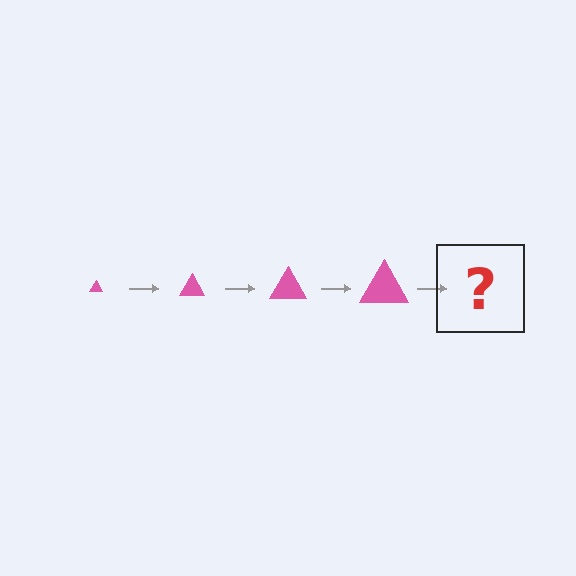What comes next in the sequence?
The next element should be a pink triangle, larger than the previous one.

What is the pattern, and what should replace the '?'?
The pattern is that the triangle gets progressively larger each step. The '?' should be a pink triangle, larger than the previous one.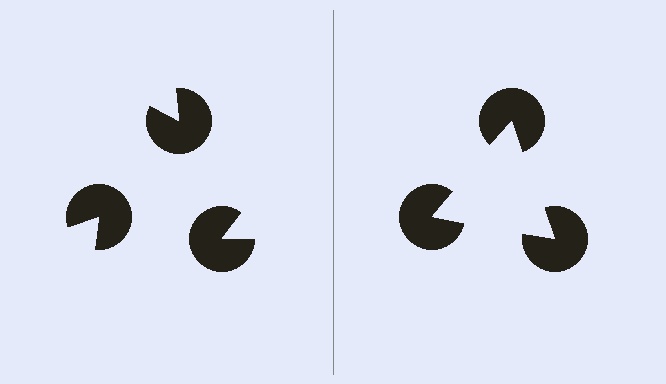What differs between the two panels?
The pac-man discs are positioned identically on both sides; only the wedge orientations differ. On the right they align to a triangle; on the left they are misaligned.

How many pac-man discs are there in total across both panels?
6 — 3 on each side.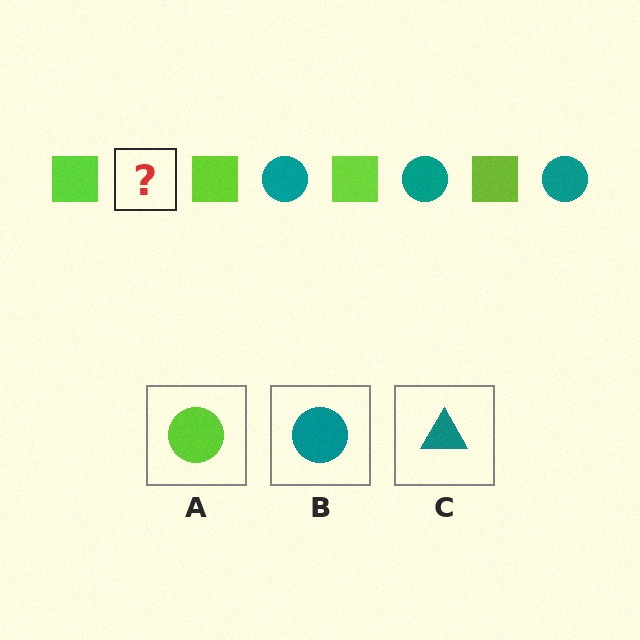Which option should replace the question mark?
Option B.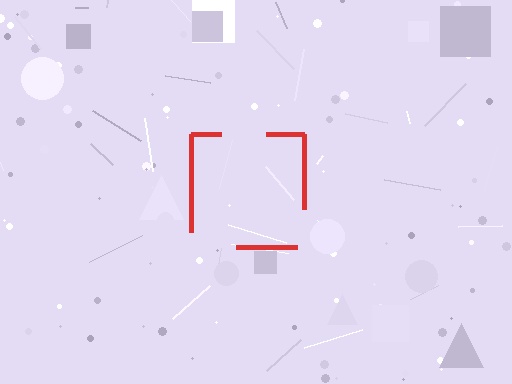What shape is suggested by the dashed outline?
The dashed outline suggests a square.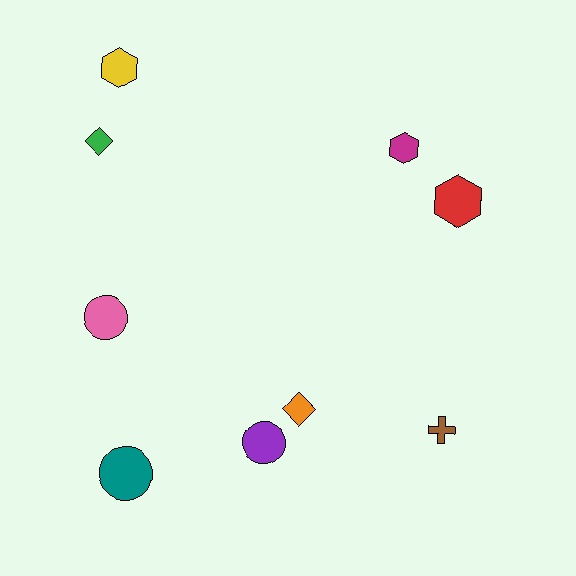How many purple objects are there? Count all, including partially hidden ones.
There is 1 purple object.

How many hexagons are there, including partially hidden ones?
There are 3 hexagons.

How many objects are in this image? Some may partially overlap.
There are 9 objects.